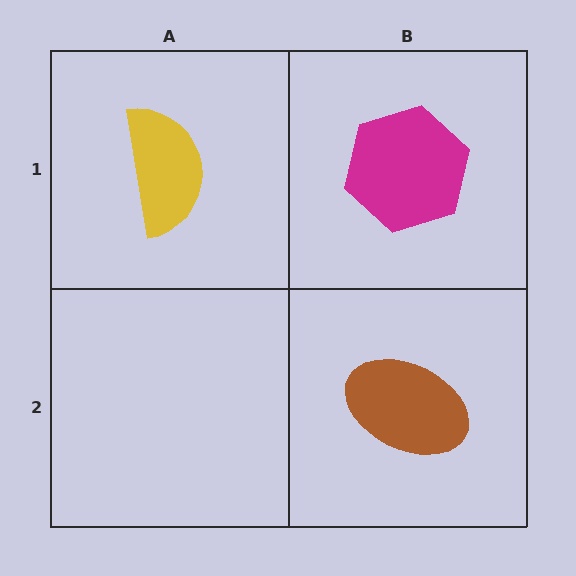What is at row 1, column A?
A yellow semicircle.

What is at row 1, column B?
A magenta hexagon.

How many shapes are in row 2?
1 shape.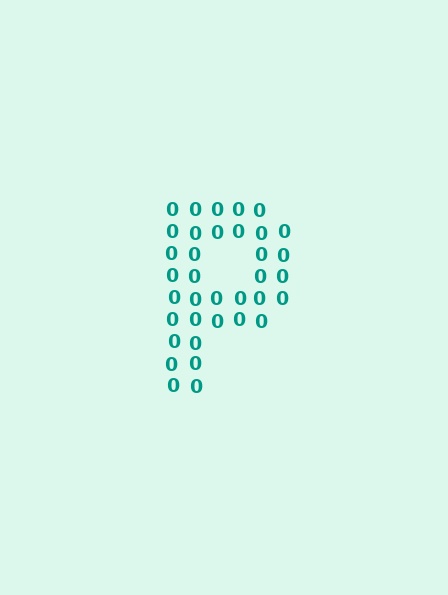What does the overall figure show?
The overall figure shows the letter P.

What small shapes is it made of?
It is made of small digit 0's.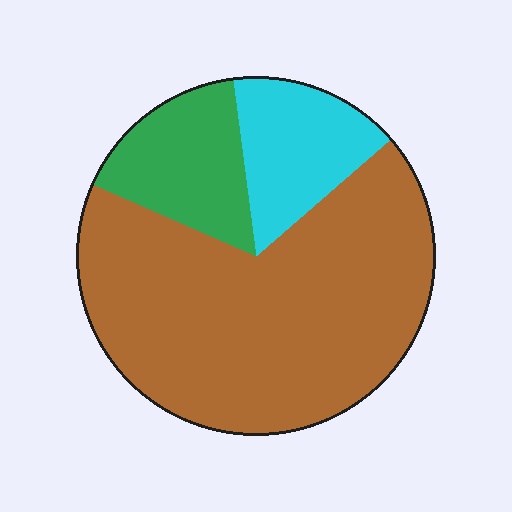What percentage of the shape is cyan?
Cyan takes up about one sixth (1/6) of the shape.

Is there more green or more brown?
Brown.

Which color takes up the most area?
Brown, at roughly 70%.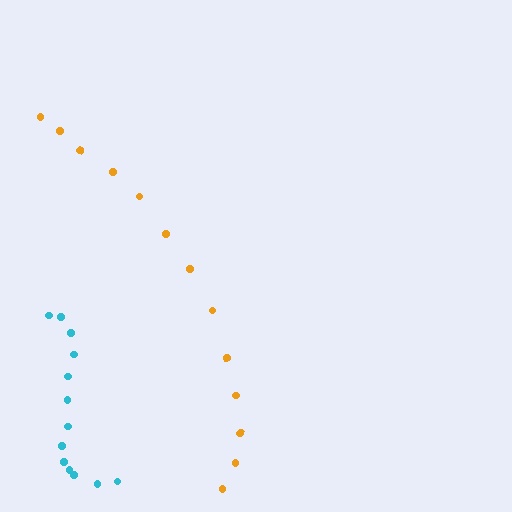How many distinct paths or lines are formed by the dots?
There are 2 distinct paths.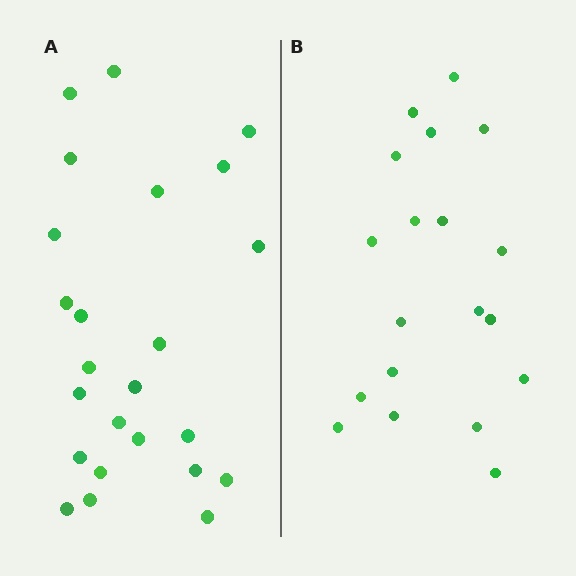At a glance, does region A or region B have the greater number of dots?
Region A (the left region) has more dots.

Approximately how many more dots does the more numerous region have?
Region A has about 5 more dots than region B.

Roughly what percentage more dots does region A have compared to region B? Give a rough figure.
About 25% more.